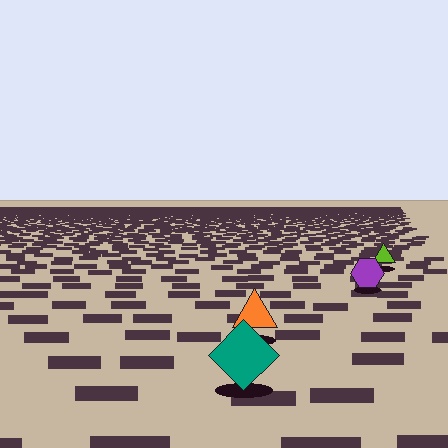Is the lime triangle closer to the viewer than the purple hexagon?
No. The purple hexagon is closer — you can tell from the texture gradient: the ground texture is coarser near it.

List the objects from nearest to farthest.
From nearest to farthest: the teal diamond, the orange triangle, the purple hexagon, the lime triangle.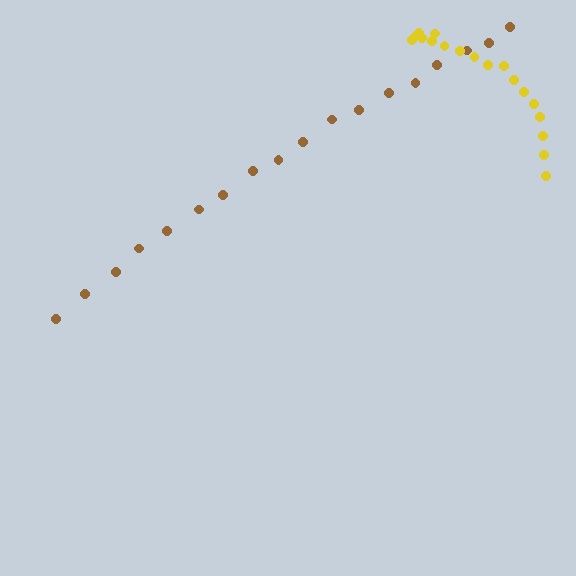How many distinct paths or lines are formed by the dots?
There are 2 distinct paths.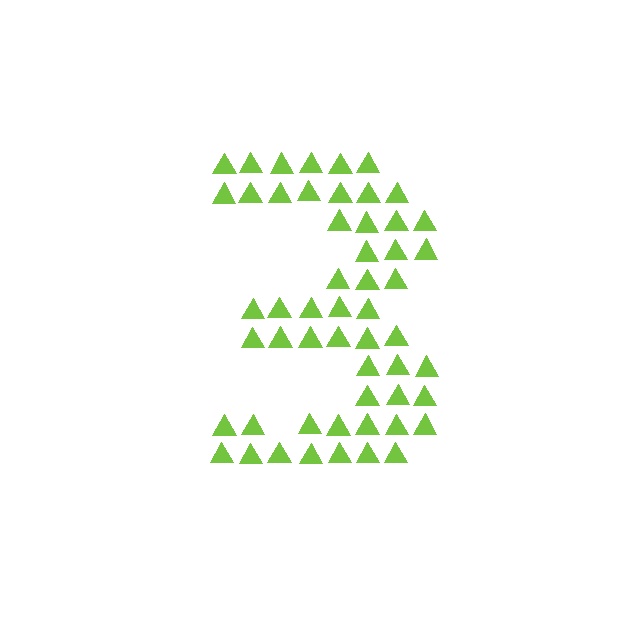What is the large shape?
The large shape is the digit 3.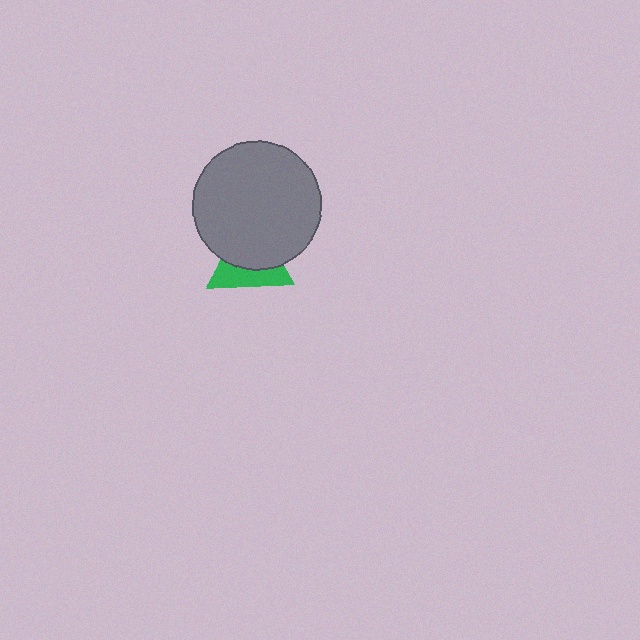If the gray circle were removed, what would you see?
You would see the complete green triangle.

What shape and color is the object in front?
The object in front is a gray circle.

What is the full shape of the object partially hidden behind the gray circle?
The partially hidden object is a green triangle.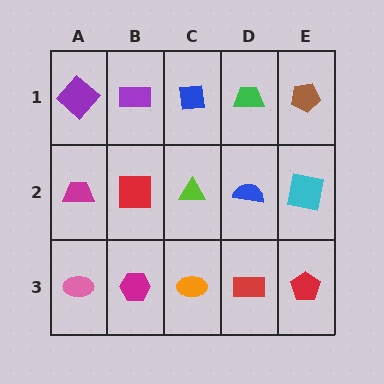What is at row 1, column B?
A purple rectangle.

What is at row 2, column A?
A magenta trapezoid.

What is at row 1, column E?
A brown pentagon.